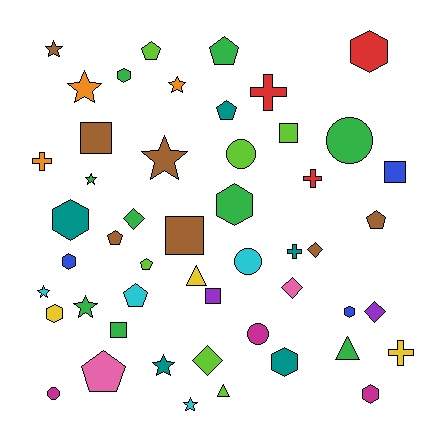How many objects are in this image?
There are 50 objects.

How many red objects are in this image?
There are 3 red objects.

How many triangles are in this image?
There are 3 triangles.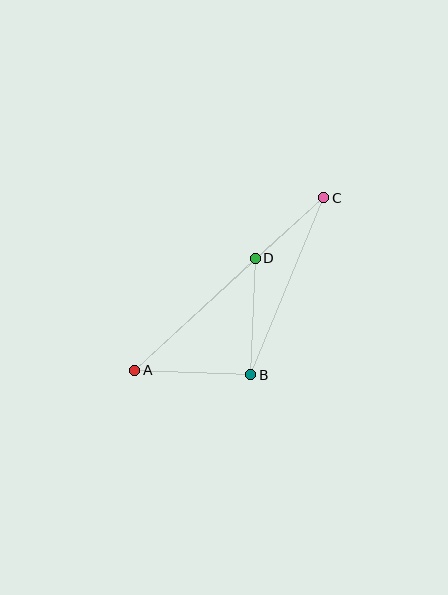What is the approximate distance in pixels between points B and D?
The distance between B and D is approximately 117 pixels.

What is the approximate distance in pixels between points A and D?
The distance between A and D is approximately 164 pixels.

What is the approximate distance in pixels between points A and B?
The distance between A and B is approximately 116 pixels.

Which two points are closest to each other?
Points C and D are closest to each other.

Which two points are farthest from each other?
Points A and C are farthest from each other.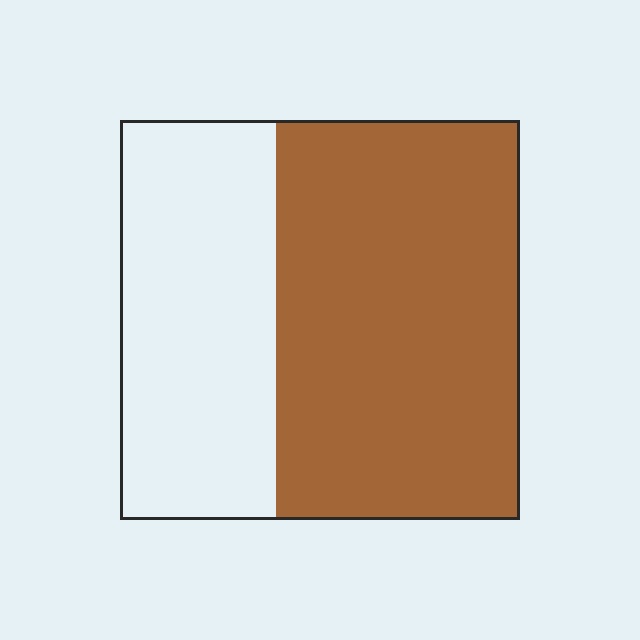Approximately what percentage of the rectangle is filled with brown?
Approximately 60%.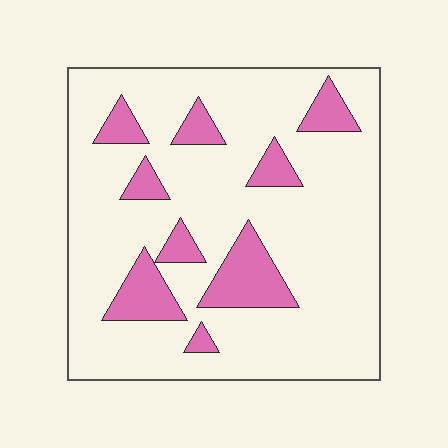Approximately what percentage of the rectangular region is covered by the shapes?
Approximately 20%.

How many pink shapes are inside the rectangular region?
9.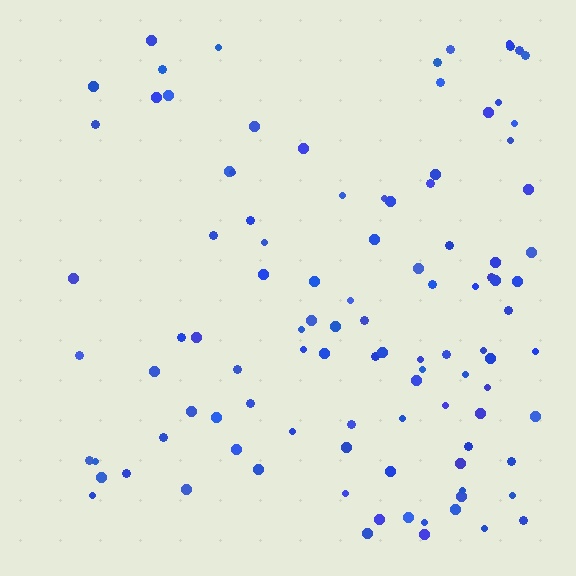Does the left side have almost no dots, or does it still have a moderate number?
Still a moderate number, just noticeably fewer than the right.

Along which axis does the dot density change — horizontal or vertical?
Horizontal.